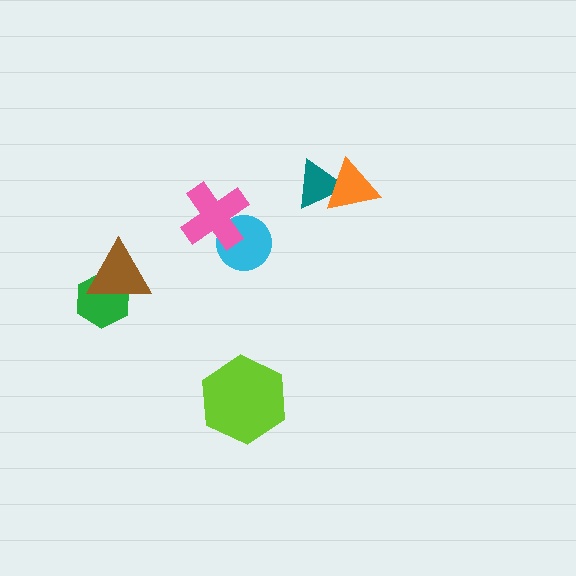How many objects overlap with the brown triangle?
1 object overlaps with the brown triangle.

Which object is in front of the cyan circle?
The pink cross is in front of the cyan circle.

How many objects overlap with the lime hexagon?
0 objects overlap with the lime hexagon.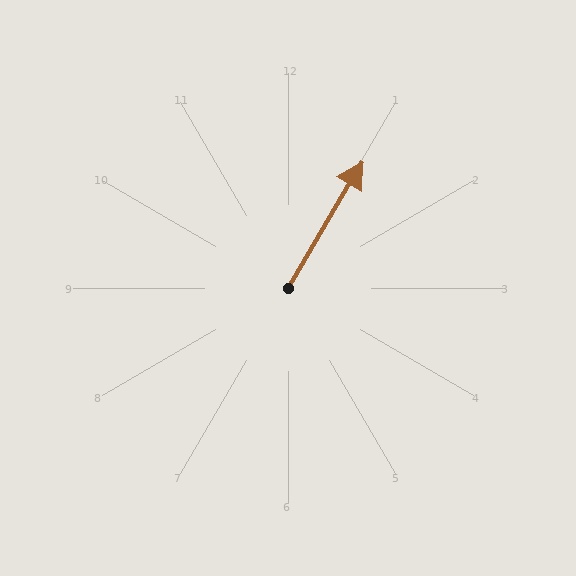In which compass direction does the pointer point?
Northeast.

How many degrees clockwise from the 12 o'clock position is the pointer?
Approximately 30 degrees.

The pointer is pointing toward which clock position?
Roughly 1 o'clock.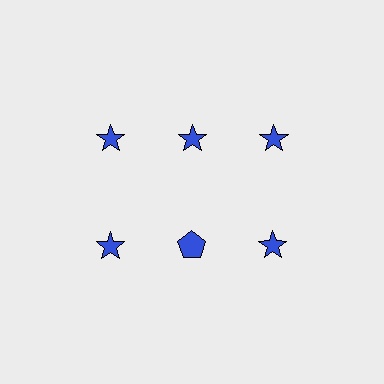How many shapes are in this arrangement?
There are 6 shapes arranged in a grid pattern.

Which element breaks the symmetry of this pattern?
The blue pentagon in the second row, second from left column breaks the symmetry. All other shapes are blue stars.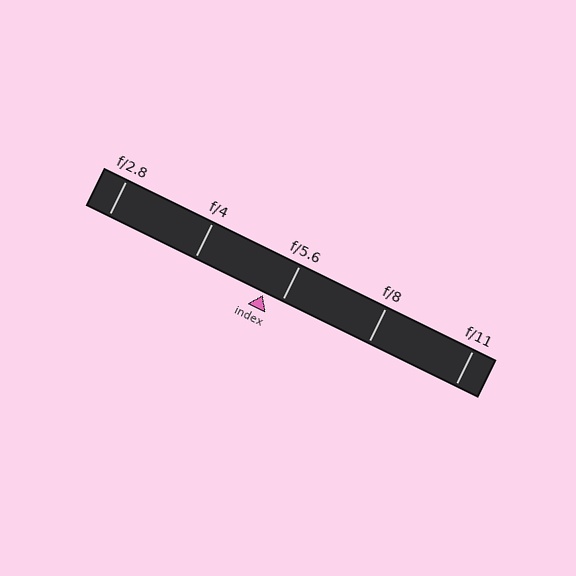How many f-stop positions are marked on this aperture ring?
There are 5 f-stop positions marked.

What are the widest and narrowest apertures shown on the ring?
The widest aperture shown is f/2.8 and the narrowest is f/11.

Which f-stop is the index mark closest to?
The index mark is closest to f/5.6.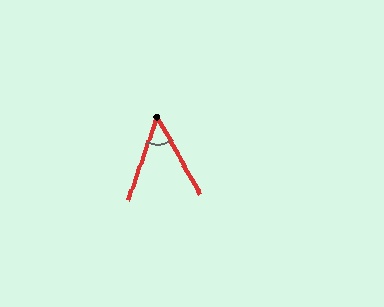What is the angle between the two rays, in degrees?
Approximately 48 degrees.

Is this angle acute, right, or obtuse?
It is acute.